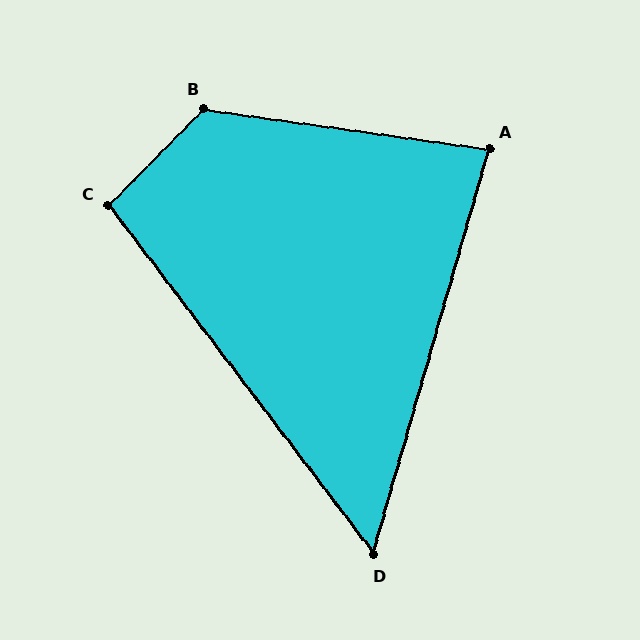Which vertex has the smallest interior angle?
D, at approximately 53 degrees.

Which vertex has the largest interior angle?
B, at approximately 127 degrees.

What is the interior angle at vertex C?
Approximately 98 degrees (obtuse).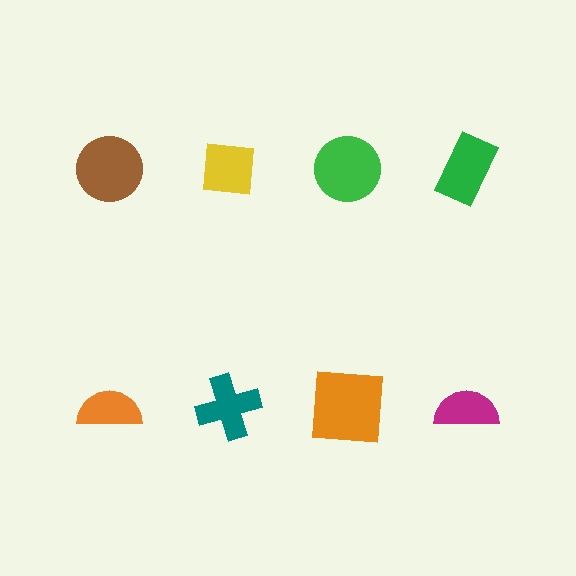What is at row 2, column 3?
An orange square.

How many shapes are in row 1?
4 shapes.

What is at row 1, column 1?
A brown circle.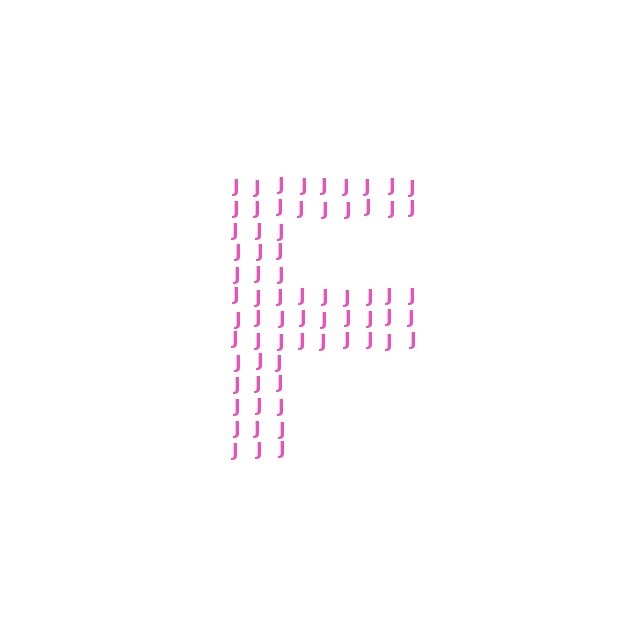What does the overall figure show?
The overall figure shows the letter F.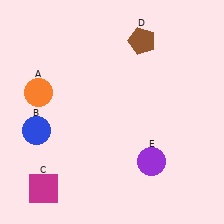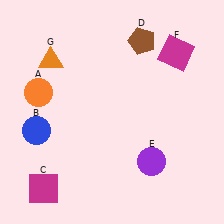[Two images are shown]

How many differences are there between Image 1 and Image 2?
There are 2 differences between the two images.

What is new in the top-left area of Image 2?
An orange triangle (G) was added in the top-left area of Image 2.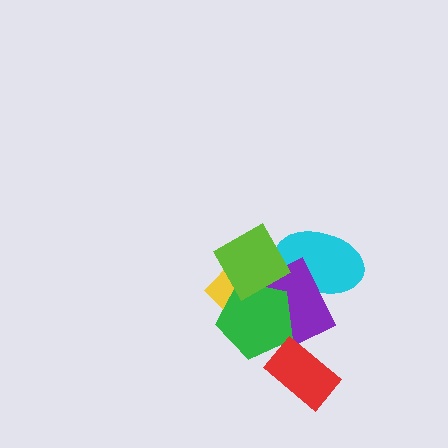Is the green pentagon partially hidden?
Yes, it is partially covered by another shape.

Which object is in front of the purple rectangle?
The green pentagon is in front of the purple rectangle.